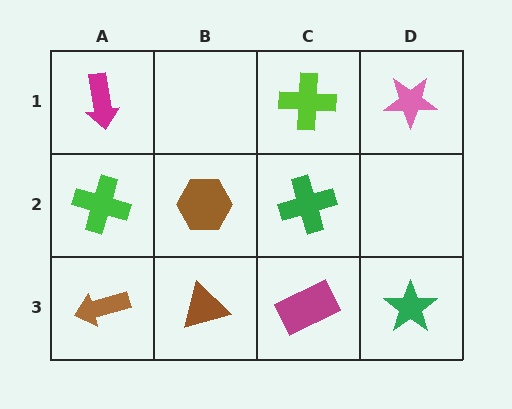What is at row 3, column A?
A brown arrow.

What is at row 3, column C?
A magenta rectangle.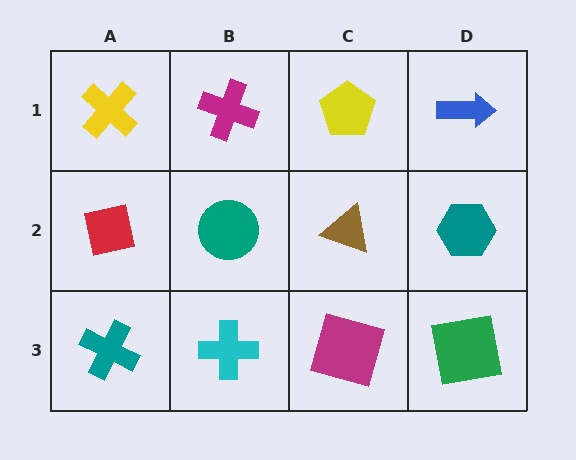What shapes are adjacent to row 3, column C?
A brown triangle (row 2, column C), a cyan cross (row 3, column B), a green square (row 3, column D).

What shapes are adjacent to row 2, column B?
A magenta cross (row 1, column B), a cyan cross (row 3, column B), a red square (row 2, column A), a brown triangle (row 2, column C).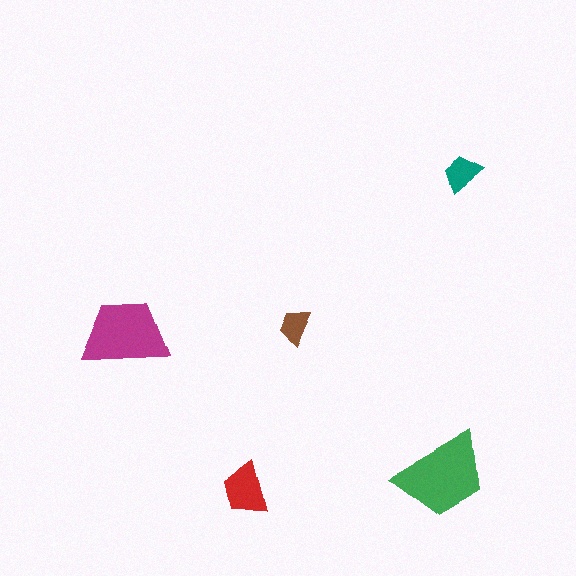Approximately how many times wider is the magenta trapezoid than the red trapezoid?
About 1.5 times wider.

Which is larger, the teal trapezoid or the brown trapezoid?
The teal one.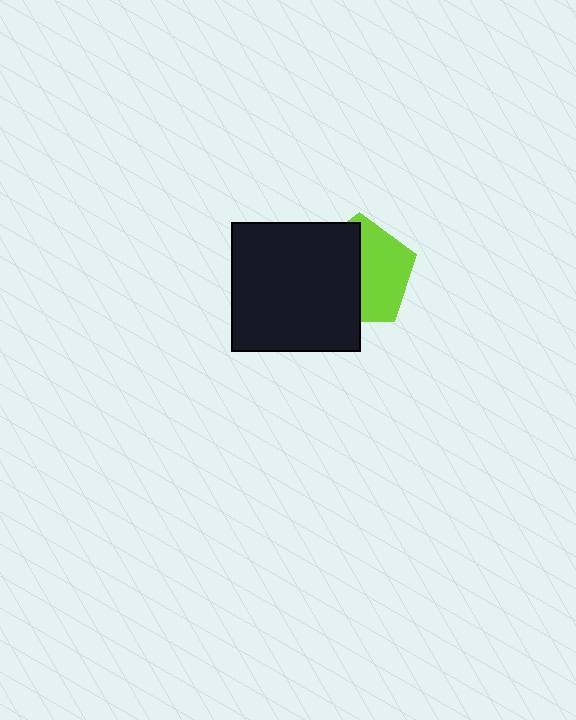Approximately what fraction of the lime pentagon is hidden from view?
Roughly 52% of the lime pentagon is hidden behind the black square.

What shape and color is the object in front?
The object in front is a black square.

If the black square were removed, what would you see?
You would see the complete lime pentagon.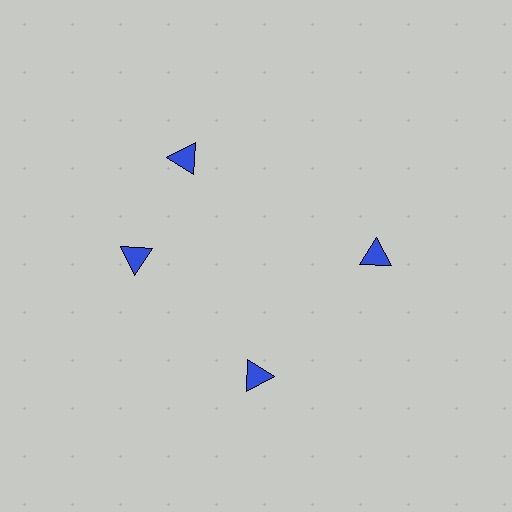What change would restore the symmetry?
The symmetry would be restored by rotating it back into even spacing with its neighbors so that all 4 triangles sit at equal angles and equal distance from the center.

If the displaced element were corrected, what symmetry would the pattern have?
It would have 4-fold rotational symmetry — the pattern would map onto itself every 90 degrees.